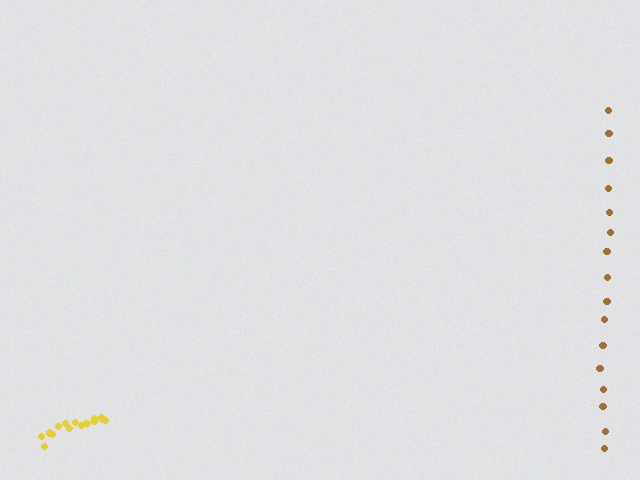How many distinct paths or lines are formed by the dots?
There are 2 distinct paths.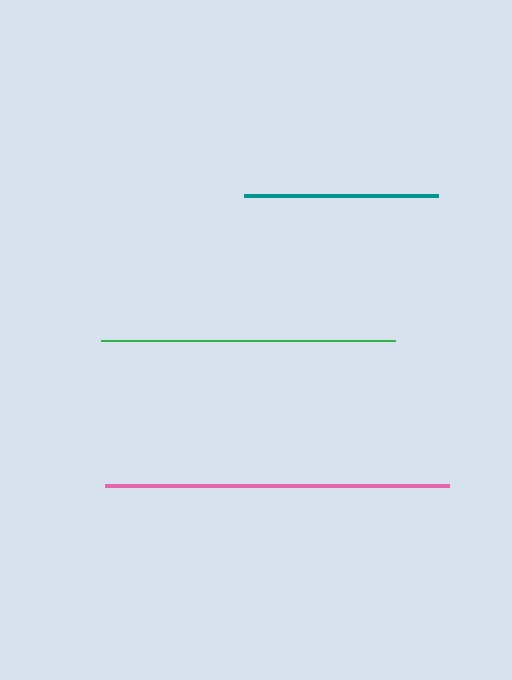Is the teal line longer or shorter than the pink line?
The pink line is longer than the teal line.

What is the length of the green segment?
The green segment is approximately 294 pixels long.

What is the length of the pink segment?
The pink segment is approximately 344 pixels long.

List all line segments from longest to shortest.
From longest to shortest: pink, green, teal.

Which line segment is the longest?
The pink line is the longest at approximately 344 pixels.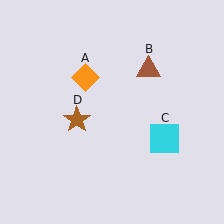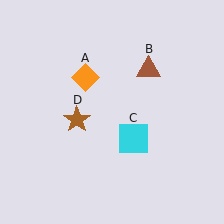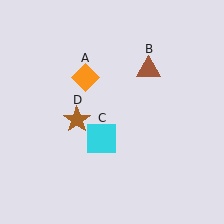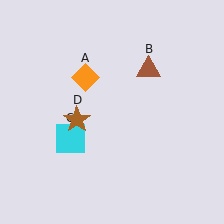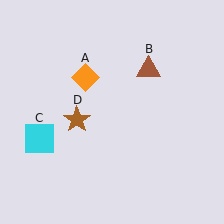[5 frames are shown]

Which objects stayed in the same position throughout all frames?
Orange diamond (object A) and brown triangle (object B) and brown star (object D) remained stationary.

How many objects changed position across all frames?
1 object changed position: cyan square (object C).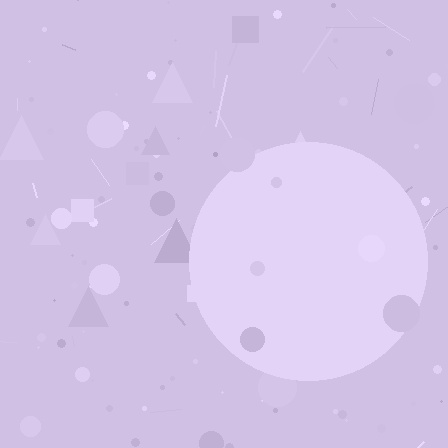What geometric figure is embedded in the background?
A circle is embedded in the background.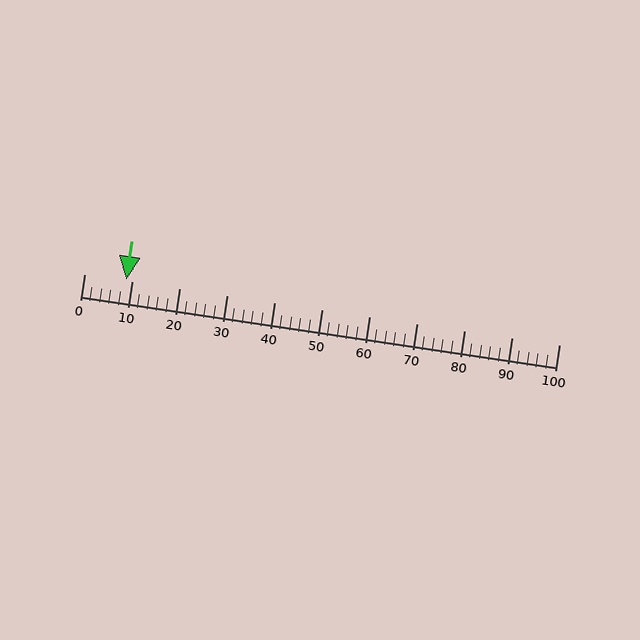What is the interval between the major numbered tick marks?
The major tick marks are spaced 10 units apart.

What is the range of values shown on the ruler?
The ruler shows values from 0 to 100.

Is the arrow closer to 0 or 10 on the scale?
The arrow is closer to 10.